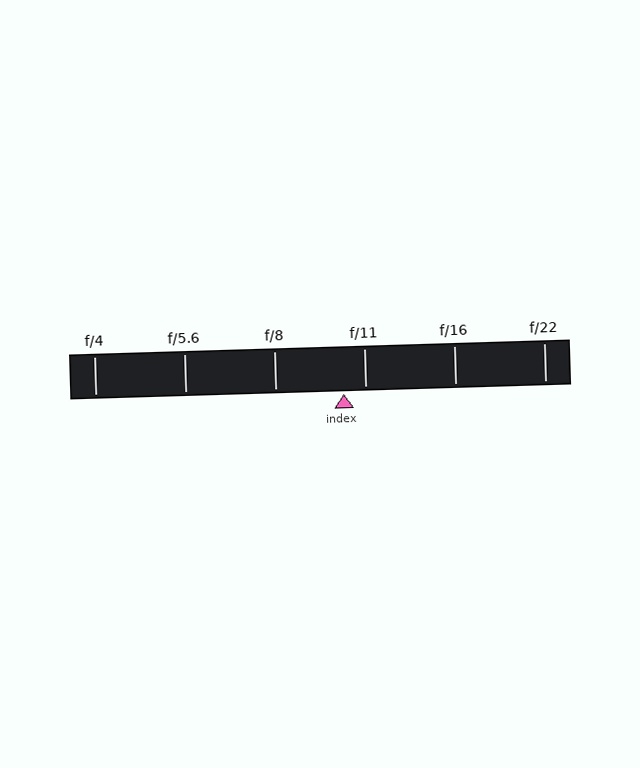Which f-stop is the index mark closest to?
The index mark is closest to f/11.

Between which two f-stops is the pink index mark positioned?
The index mark is between f/8 and f/11.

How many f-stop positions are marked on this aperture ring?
There are 6 f-stop positions marked.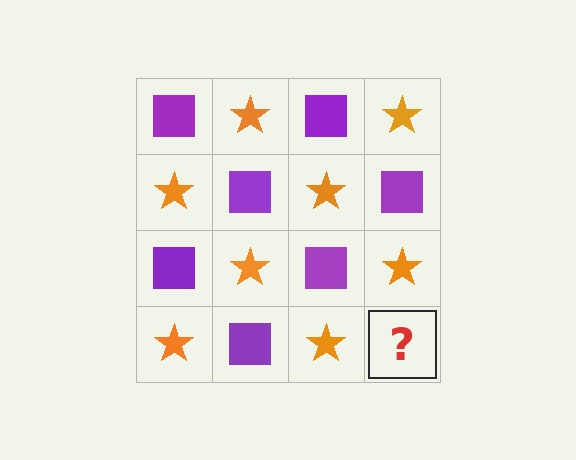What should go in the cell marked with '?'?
The missing cell should contain a purple square.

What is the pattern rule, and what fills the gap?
The rule is that it alternates purple square and orange star in a checkerboard pattern. The gap should be filled with a purple square.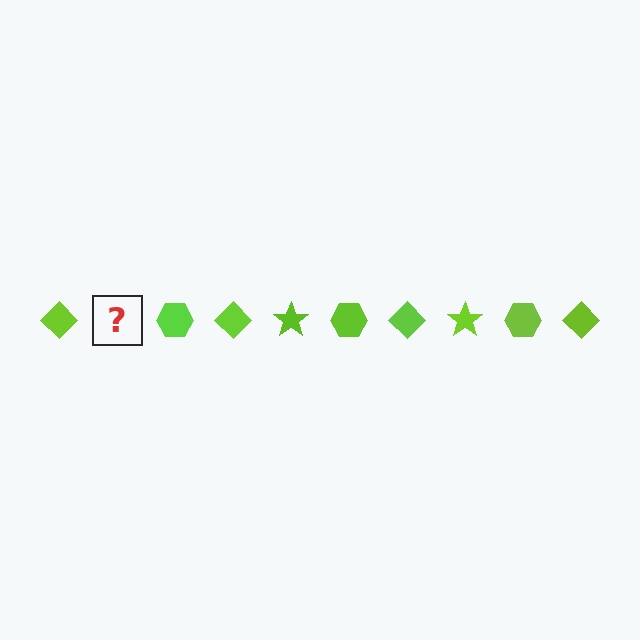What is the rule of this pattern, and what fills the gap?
The rule is that the pattern cycles through diamond, star, hexagon shapes in lime. The gap should be filled with a lime star.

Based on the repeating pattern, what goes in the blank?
The blank should be a lime star.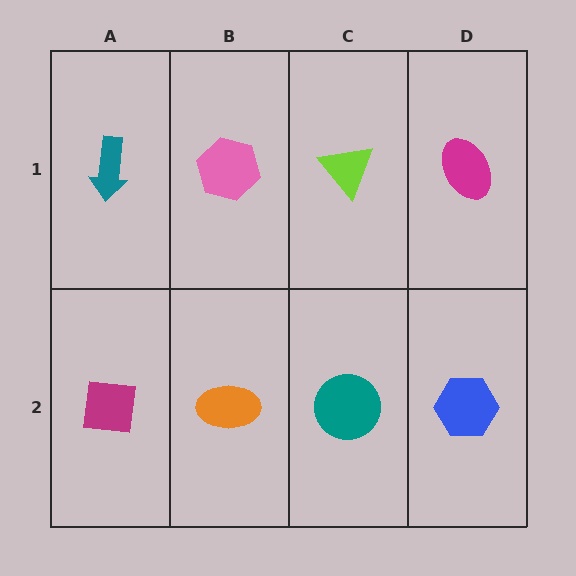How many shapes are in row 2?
4 shapes.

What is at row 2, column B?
An orange ellipse.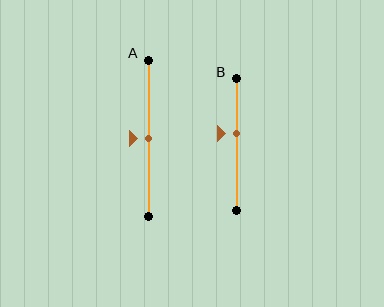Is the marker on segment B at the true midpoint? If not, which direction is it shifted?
No, the marker on segment B is shifted upward by about 9% of the segment length.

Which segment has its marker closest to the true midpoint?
Segment A has its marker closest to the true midpoint.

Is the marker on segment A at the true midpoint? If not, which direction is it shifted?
Yes, the marker on segment A is at the true midpoint.